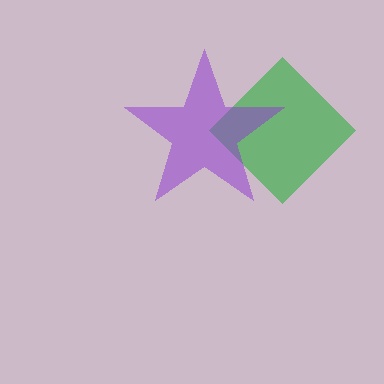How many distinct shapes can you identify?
There are 2 distinct shapes: a green diamond, a purple star.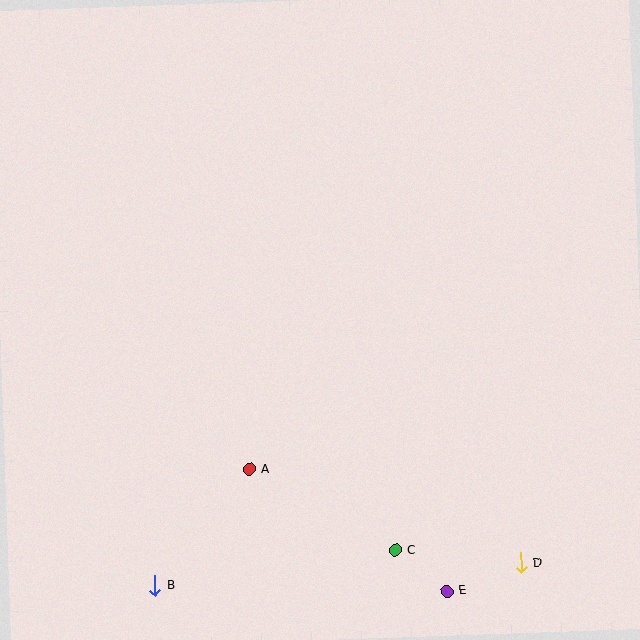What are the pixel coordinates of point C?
Point C is at (395, 550).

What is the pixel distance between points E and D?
The distance between E and D is 79 pixels.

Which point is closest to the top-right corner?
Point D is closest to the top-right corner.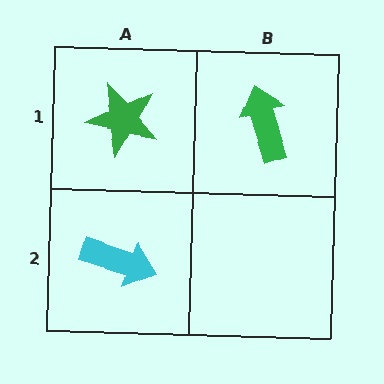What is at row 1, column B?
A green arrow.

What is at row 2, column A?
A cyan arrow.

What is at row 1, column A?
A green star.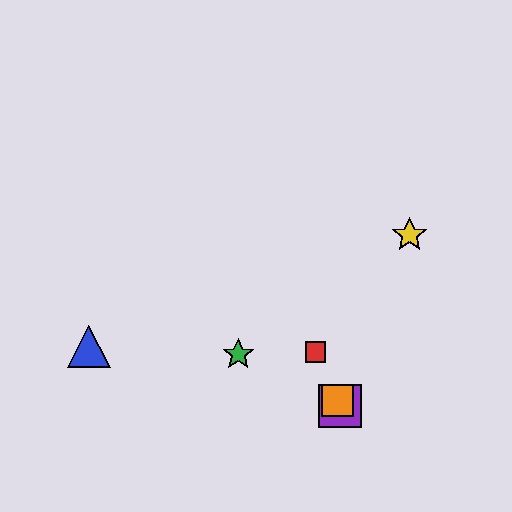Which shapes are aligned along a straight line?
The red square, the purple square, the orange square are aligned along a straight line.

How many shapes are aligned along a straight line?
3 shapes (the red square, the purple square, the orange square) are aligned along a straight line.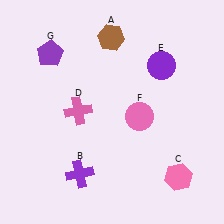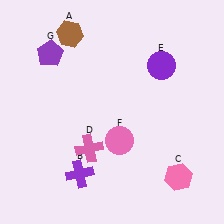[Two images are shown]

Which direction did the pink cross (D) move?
The pink cross (D) moved down.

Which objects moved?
The objects that moved are: the brown hexagon (A), the pink cross (D), the pink circle (F).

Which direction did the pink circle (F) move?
The pink circle (F) moved down.